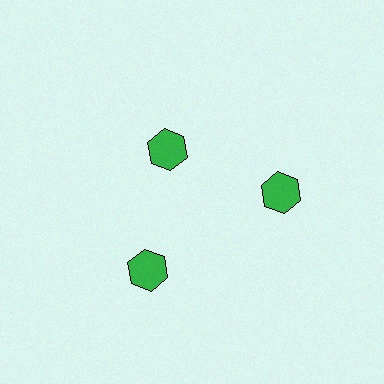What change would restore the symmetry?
The symmetry would be restored by moving it outward, back onto the ring so that all 3 hexagons sit at equal angles and equal distance from the center.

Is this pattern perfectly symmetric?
No. The 3 green hexagons are arranged in a ring, but one element near the 11 o'clock position is pulled inward toward the center, breaking the 3-fold rotational symmetry.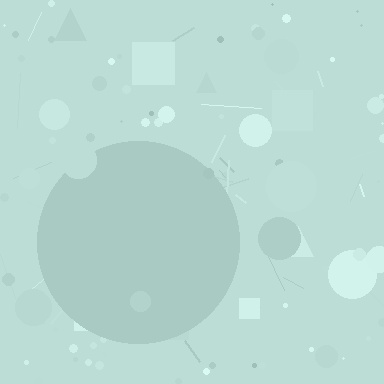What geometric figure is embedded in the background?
A circle is embedded in the background.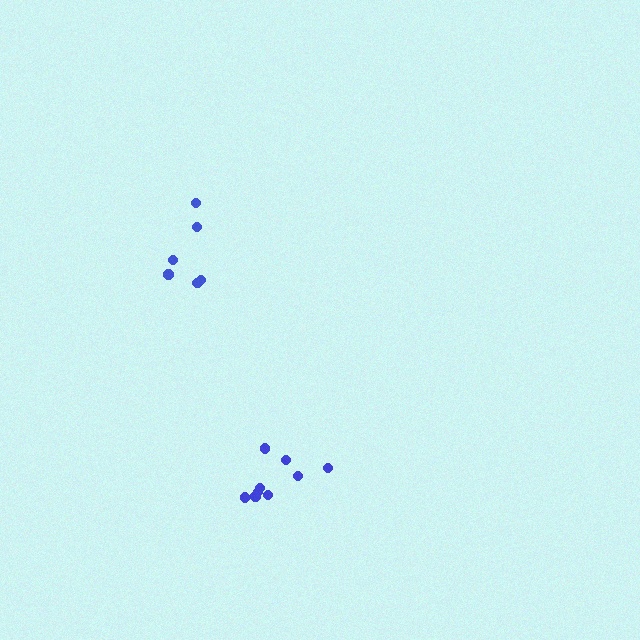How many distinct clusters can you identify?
There are 2 distinct clusters.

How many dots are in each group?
Group 1: 9 dots, Group 2: 6 dots (15 total).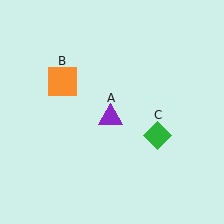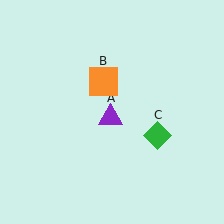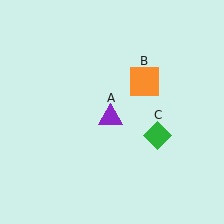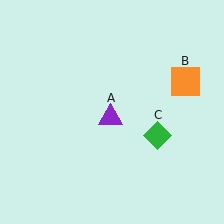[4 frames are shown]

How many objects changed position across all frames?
1 object changed position: orange square (object B).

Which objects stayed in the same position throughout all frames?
Purple triangle (object A) and green diamond (object C) remained stationary.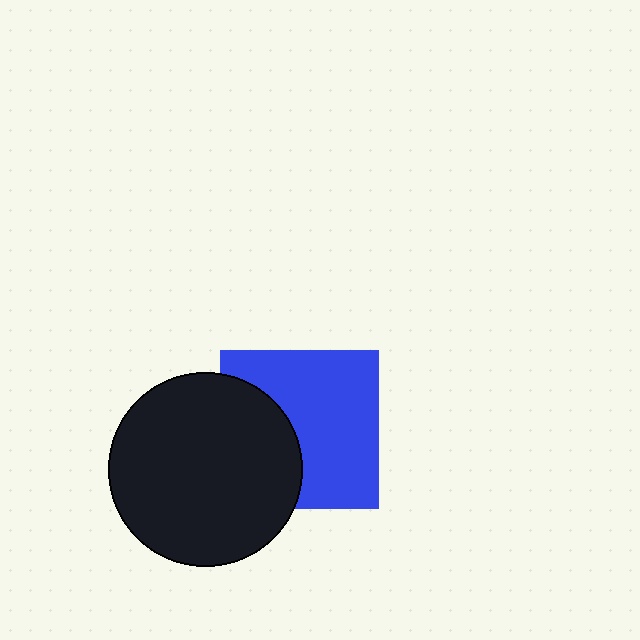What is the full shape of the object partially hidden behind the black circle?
The partially hidden object is a blue square.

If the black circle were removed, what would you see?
You would see the complete blue square.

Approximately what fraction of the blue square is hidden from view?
Roughly 36% of the blue square is hidden behind the black circle.